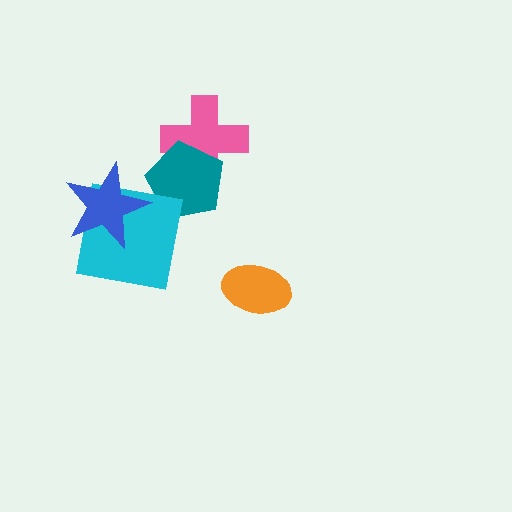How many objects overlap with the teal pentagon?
1 object overlaps with the teal pentagon.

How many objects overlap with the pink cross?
1 object overlaps with the pink cross.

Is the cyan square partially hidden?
Yes, it is partially covered by another shape.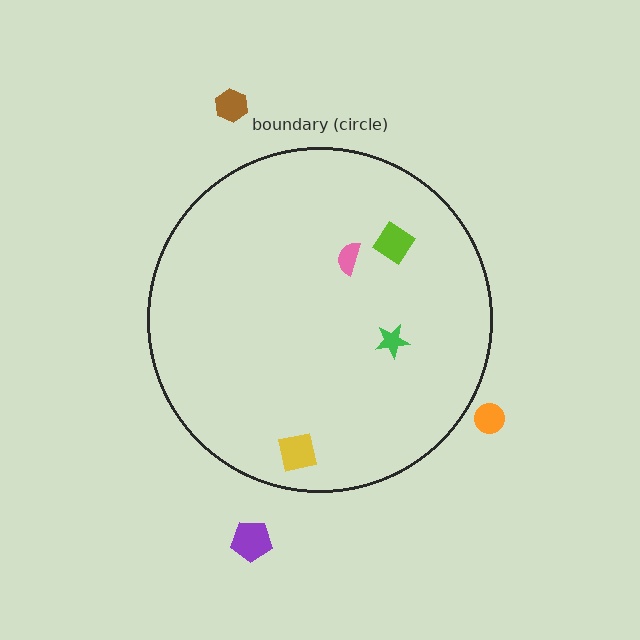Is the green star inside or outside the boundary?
Inside.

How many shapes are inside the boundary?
4 inside, 3 outside.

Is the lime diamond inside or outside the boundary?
Inside.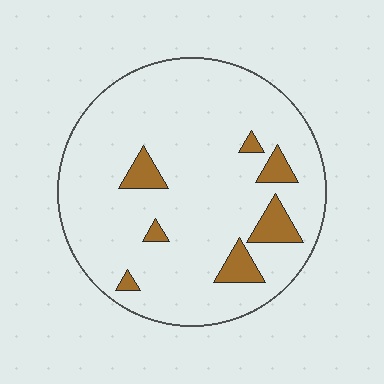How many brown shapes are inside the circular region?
7.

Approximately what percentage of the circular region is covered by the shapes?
Approximately 10%.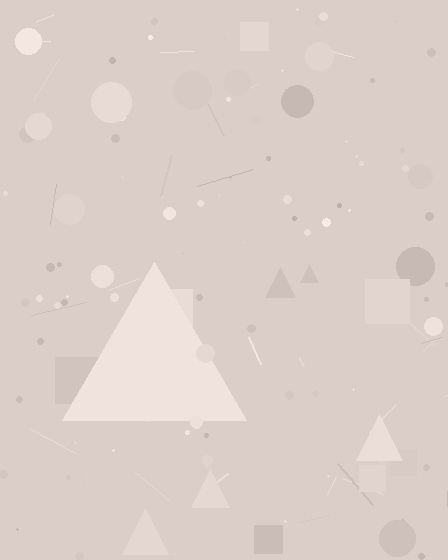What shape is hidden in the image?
A triangle is hidden in the image.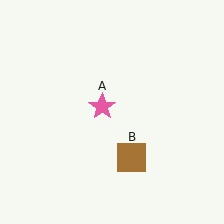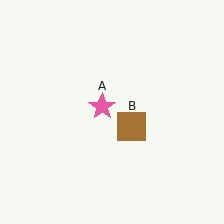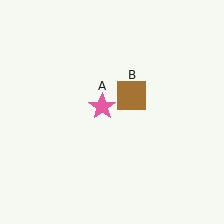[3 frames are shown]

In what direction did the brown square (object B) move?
The brown square (object B) moved up.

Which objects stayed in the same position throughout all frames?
Pink star (object A) remained stationary.